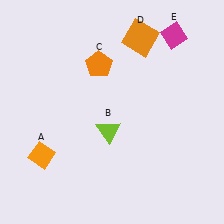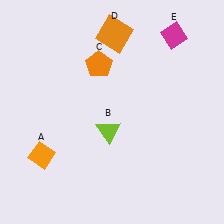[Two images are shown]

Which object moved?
The orange square (D) moved left.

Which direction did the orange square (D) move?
The orange square (D) moved left.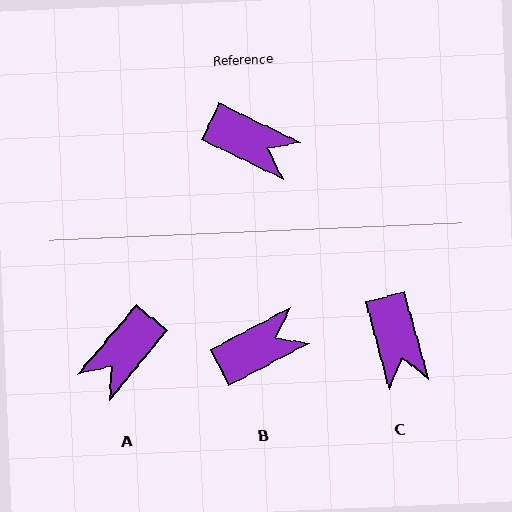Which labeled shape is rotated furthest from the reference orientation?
A, about 104 degrees away.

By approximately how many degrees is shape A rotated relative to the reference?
Approximately 104 degrees clockwise.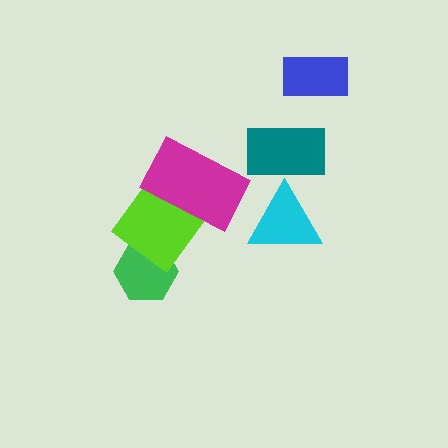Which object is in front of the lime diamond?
The magenta rectangle is in front of the lime diamond.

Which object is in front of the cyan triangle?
The teal rectangle is in front of the cyan triangle.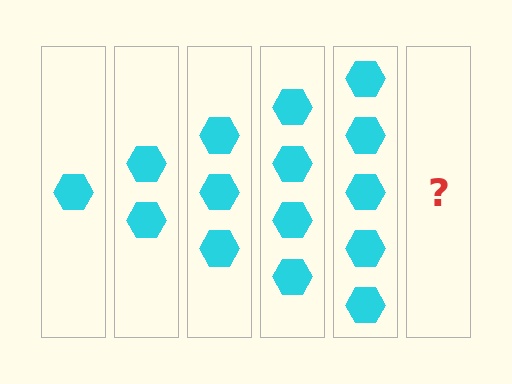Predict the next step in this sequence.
The next step is 6 hexagons.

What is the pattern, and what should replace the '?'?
The pattern is that each step adds one more hexagon. The '?' should be 6 hexagons.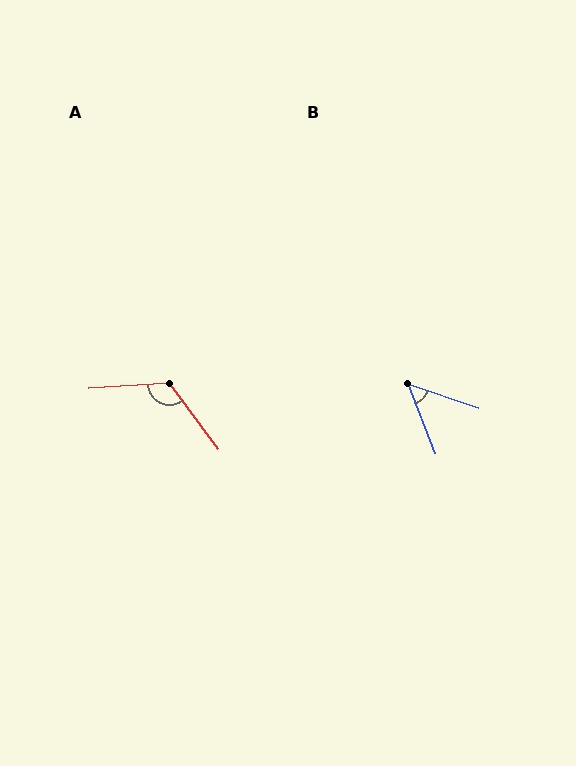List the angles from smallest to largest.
B (50°), A (123°).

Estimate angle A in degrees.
Approximately 123 degrees.